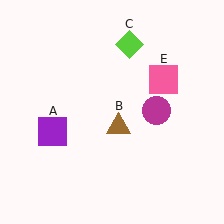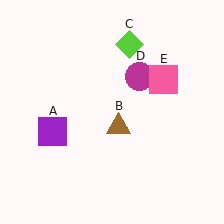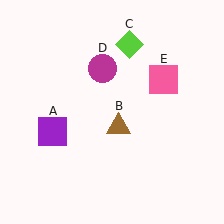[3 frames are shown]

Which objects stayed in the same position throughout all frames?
Purple square (object A) and brown triangle (object B) and lime diamond (object C) and pink square (object E) remained stationary.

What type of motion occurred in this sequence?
The magenta circle (object D) rotated counterclockwise around the center of the scene.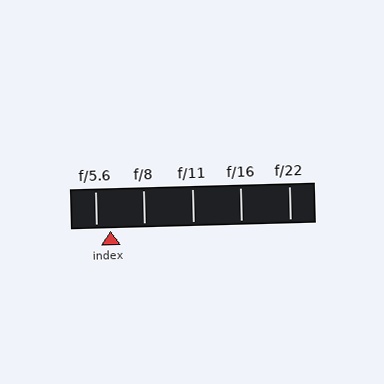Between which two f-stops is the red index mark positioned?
The index mark is between f/5.6 and f/8.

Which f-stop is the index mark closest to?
The index mark is closest to f/5.6.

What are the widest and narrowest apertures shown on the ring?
The widest aperture shown is f/5.6 and the narrowest is f/22.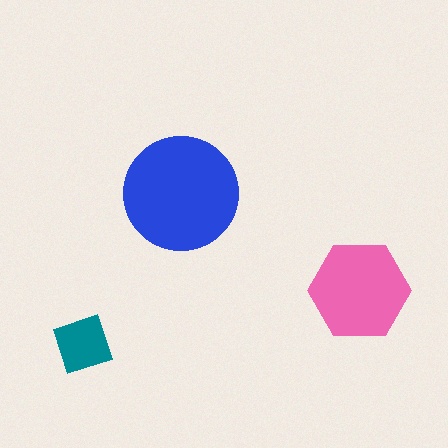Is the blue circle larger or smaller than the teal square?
Larger.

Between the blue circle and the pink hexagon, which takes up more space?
The blue circle.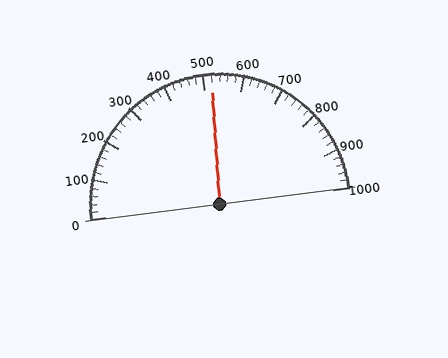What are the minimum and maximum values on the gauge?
The gauge ranges from 0 to 1000.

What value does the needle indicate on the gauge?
The needle indicates approximately 520.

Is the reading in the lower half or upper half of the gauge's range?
The reading is in the upper half of the range (0 to 1000).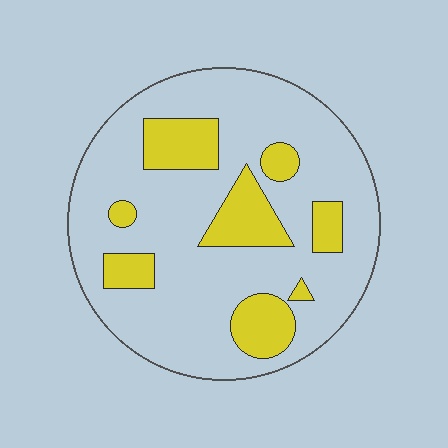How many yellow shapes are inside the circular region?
8.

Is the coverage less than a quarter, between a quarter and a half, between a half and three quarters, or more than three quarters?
Less than a quarter.